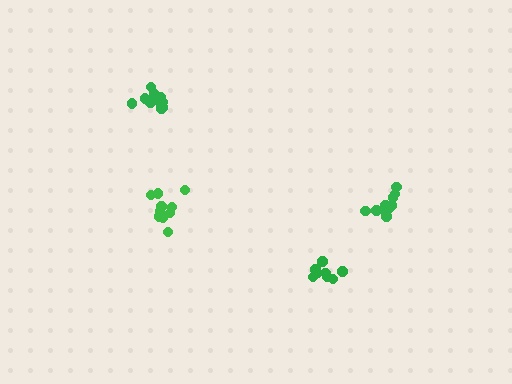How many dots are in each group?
Group 1: 12 dots, Group 2: 11 dots, Group 3: 10 dots, Group 4: 9 dots (42 total).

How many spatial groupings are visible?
There are 4 spatial groupings.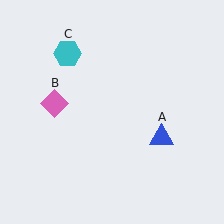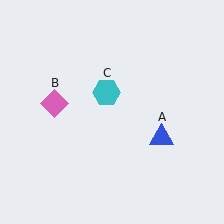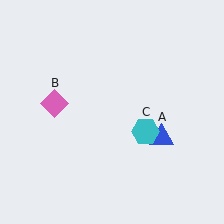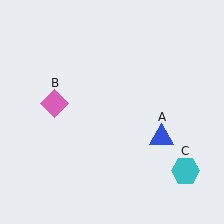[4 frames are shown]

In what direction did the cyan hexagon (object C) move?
The cyan hexagon (object C) moved down and to the right.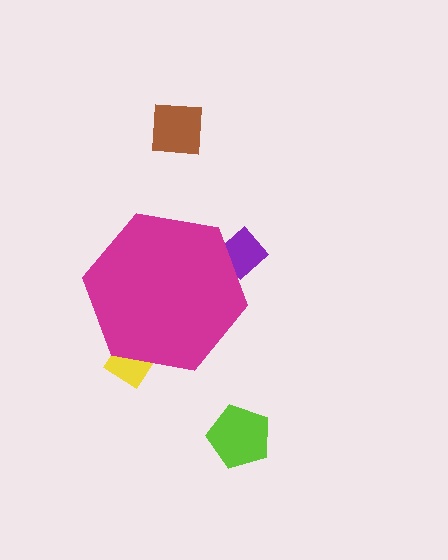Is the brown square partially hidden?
No, the brown square is fully visible.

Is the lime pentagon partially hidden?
No, the lime pentagon is fully visible.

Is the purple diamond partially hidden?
Yes, the purple diamond is partially hidden behind the magenta hexagon.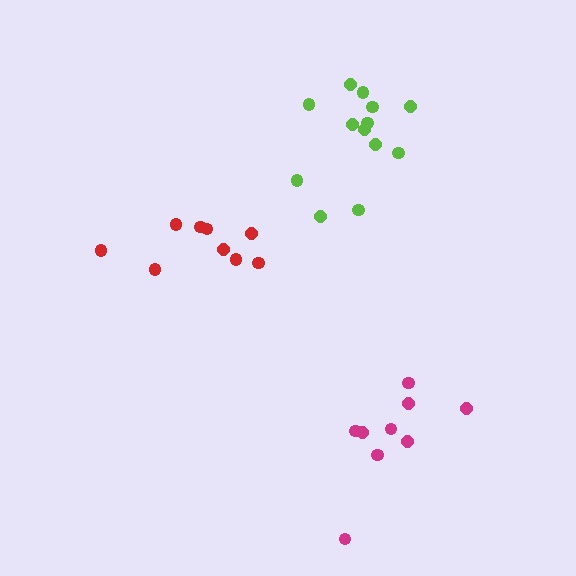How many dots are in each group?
Group 1: 9 dots, Group 2: 9 dots, Group 3: 13 dots (31 total).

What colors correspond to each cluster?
The clusters are colored: magenta, red, lime.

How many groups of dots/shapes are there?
There are 3 groups.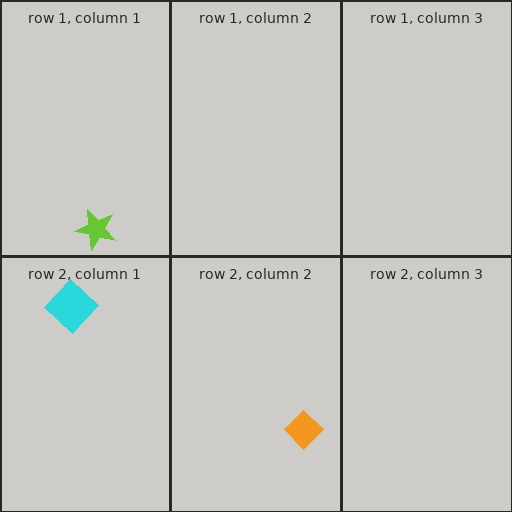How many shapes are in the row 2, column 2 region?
1.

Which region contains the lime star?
The row 1, column 1 region.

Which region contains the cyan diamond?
The row 2, column 1 region.